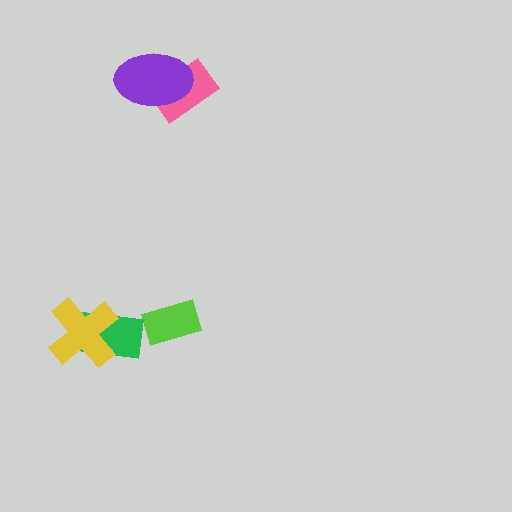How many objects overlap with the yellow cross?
1 object overlaps with the yellow cross.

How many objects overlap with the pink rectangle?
1 object overlaps with the pink rectangle.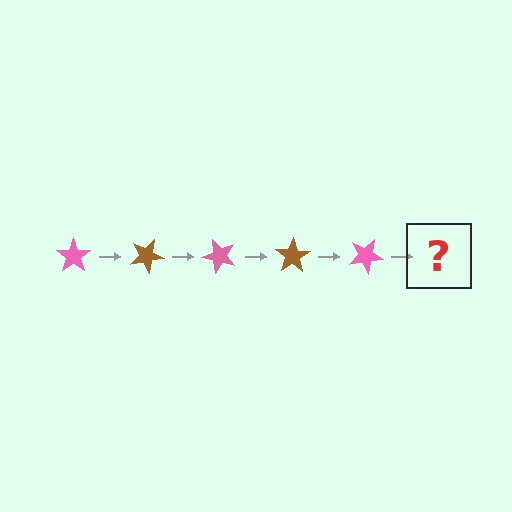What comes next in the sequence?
The next element should be a brown star, rotated 125 degrees from the start.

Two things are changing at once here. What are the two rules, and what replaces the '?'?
The two rules are that it rotates 25 degrees each step and the color cycles through pink and brown. The '?' should be a brown star, rotated 125 degrees from the start.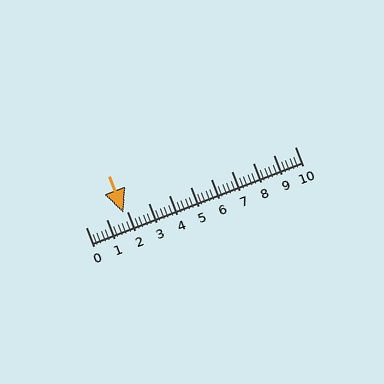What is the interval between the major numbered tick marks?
The major tick marks are spaced 1 units apart.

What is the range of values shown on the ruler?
The ruler shows values from 0 to 10.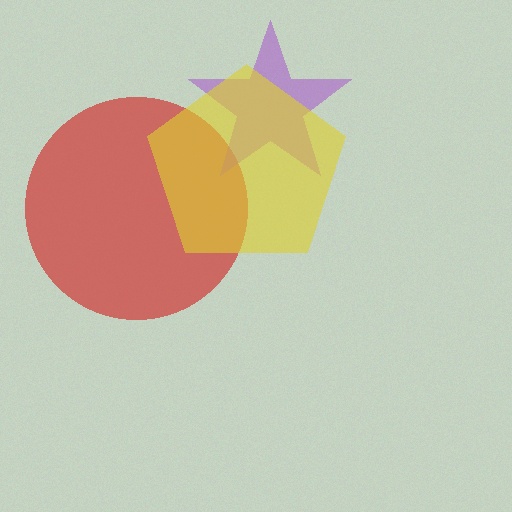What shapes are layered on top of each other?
The layered shapes are: a red circle, a purple star, a yellow pentagon.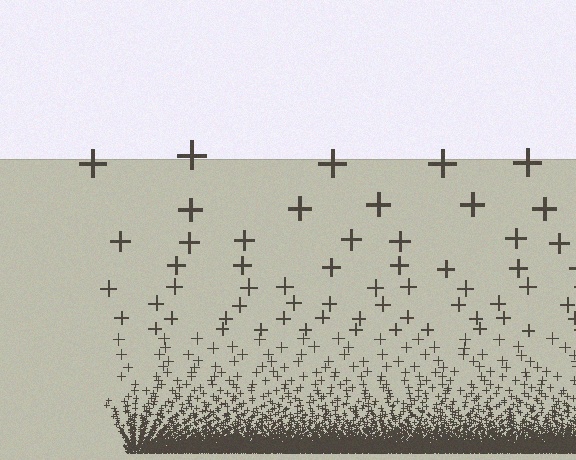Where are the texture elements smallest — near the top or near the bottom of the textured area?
Near the bottom.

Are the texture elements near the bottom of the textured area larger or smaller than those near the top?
Smaller. The gradient is inverted — elements near the bottom are smaller and denser.